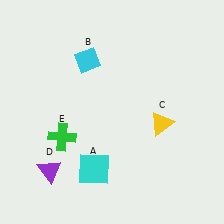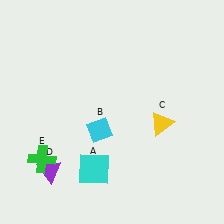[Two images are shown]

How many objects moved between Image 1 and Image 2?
2 objects moved between the two images.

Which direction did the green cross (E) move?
The green cross (E) moved down.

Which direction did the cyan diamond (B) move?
The cyan diamond (B) moved down.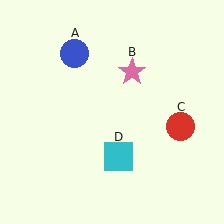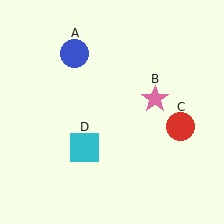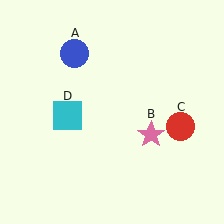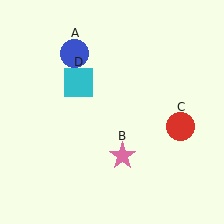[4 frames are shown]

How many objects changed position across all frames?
2 objects changed position: pink star (object B), cyan square (object D).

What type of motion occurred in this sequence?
The pink star (object B), cyan square (object D) rotated clockwise around the center of the scene.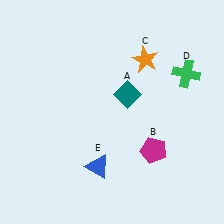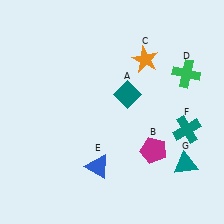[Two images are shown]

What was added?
A teal cross (F), a teal triangle (G) were added in Image 2.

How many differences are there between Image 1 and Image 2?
There are 2 differences between the two images.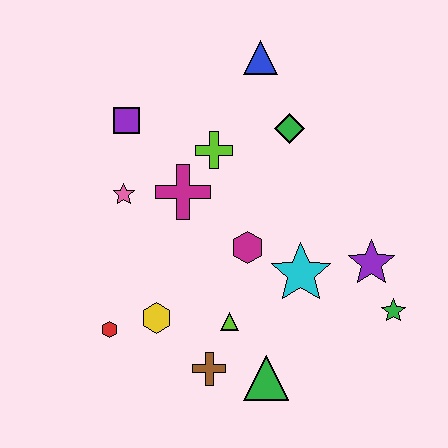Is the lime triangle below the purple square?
Yes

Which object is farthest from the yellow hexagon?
The blue triangle is farthest from the yellow hexagon.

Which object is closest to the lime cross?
The magenta cross is closest to the lime cross.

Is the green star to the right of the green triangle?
Yes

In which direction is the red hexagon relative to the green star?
The red hexagon is to the left of the green star.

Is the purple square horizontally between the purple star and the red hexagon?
Yes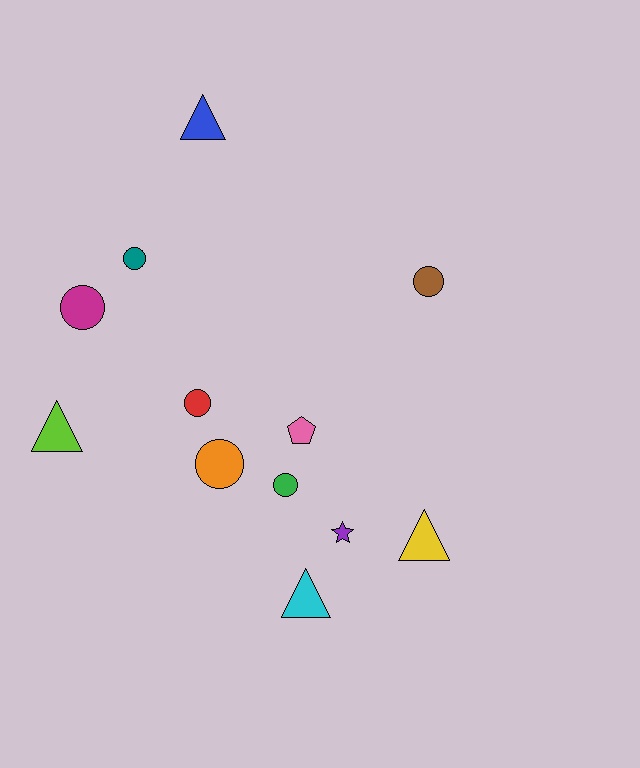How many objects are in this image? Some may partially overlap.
There are 12 objects.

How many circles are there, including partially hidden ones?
There are 6 circles.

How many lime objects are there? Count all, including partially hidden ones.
There is 1 lime object.